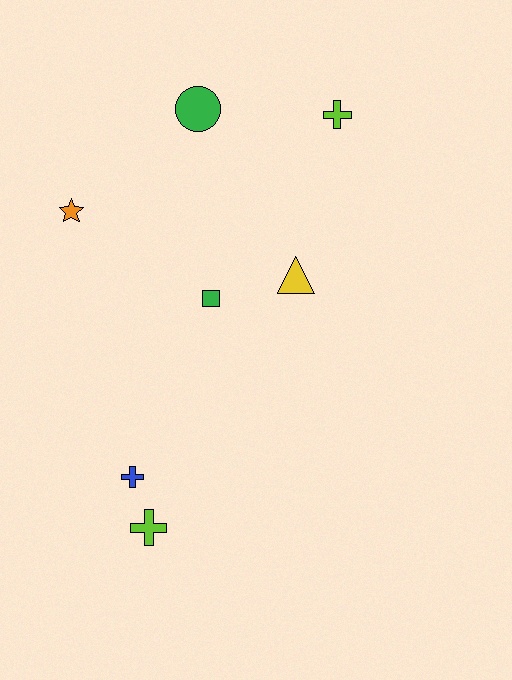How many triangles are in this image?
There is 1 triangle.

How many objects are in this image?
There are 7 objects.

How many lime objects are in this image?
There are 2 lime objects.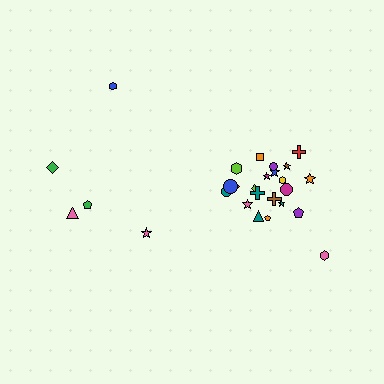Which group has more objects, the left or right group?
The right group.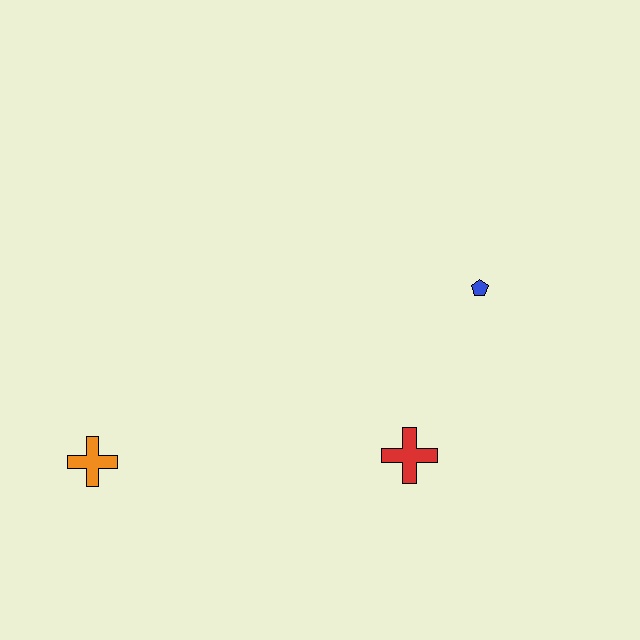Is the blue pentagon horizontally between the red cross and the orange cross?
No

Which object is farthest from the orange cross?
The blue pentagon is farthest from the orange cross.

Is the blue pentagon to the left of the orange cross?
No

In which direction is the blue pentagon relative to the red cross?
The blue pentagon is above the red cross.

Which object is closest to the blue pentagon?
The red cross is closest to the blue pentagon.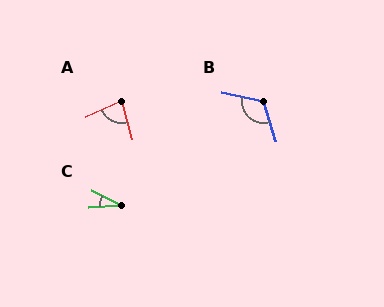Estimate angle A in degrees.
Approximately 82 degrees.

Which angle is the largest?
B, at approximately 121 degrees.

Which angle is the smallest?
C, at approximately 30 degrees.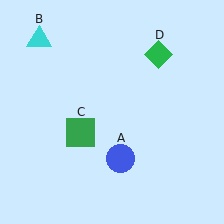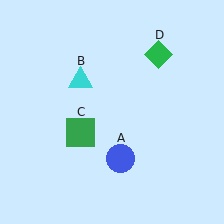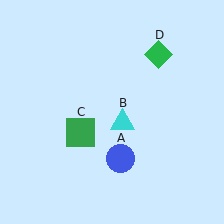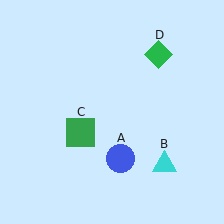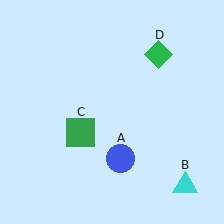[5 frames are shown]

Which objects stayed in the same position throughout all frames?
Blue circle (object A) and green square (object C) and green diamond (object D) remained stationary.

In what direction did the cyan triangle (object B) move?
The cyan triangle (object B) moved down and to the right.